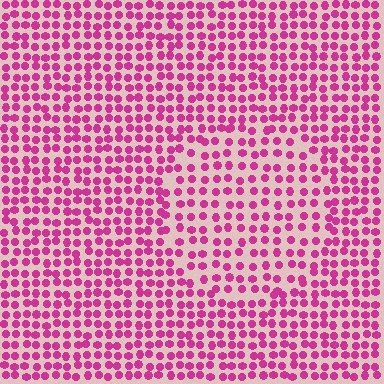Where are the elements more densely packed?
The elements are more densely packed outside the circle boundary.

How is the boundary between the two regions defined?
The boundary is defined by a change in element density (approximately 1.4x ratio). All elements are the same color, size, and shape.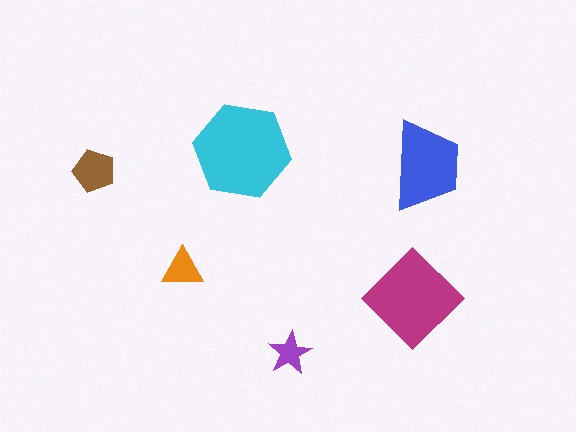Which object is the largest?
The cyan hexagon.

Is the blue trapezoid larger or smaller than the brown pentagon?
Larger.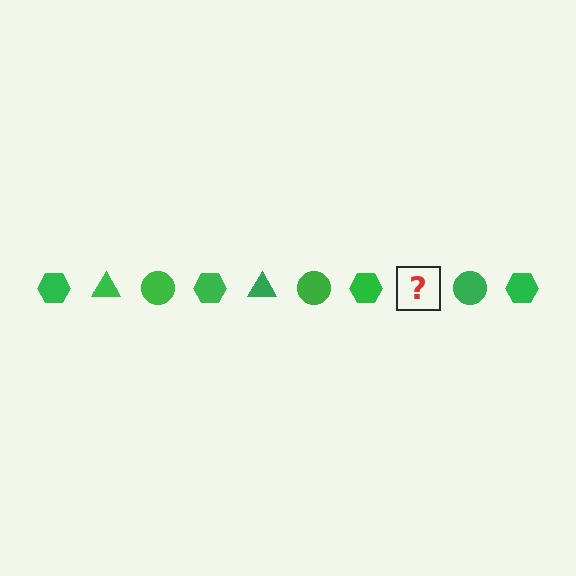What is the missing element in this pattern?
The missing element is a green triangle.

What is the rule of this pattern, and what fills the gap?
The rule is that the pattern cycles through hexagon, triangle, circle shapes in green. The gap should be filled with a green triangle.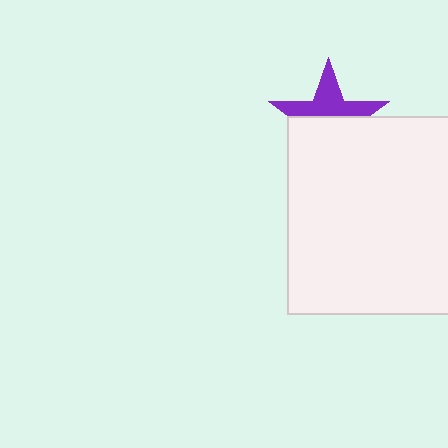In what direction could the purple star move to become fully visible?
The purple star could move up. That would shift it out from behind the white rectangle entirely.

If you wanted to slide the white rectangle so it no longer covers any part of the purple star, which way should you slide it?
Slide it down — that is the most direct way to separate the two shapes.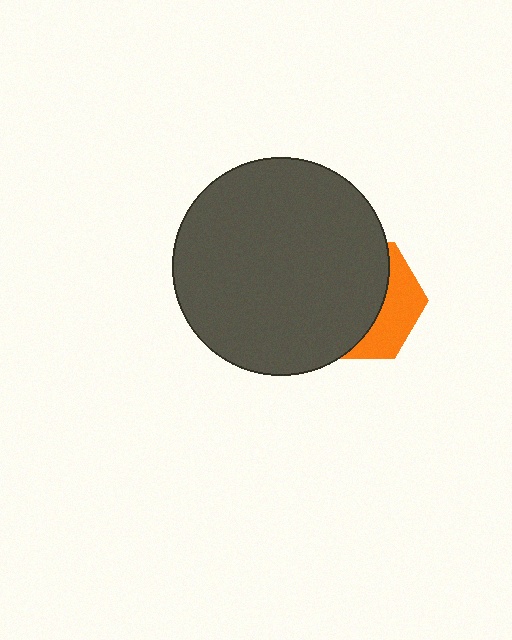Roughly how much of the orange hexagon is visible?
A small part of it is visible (roughly 33%).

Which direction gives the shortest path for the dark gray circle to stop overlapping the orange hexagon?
Moving left gives the shortest separation.